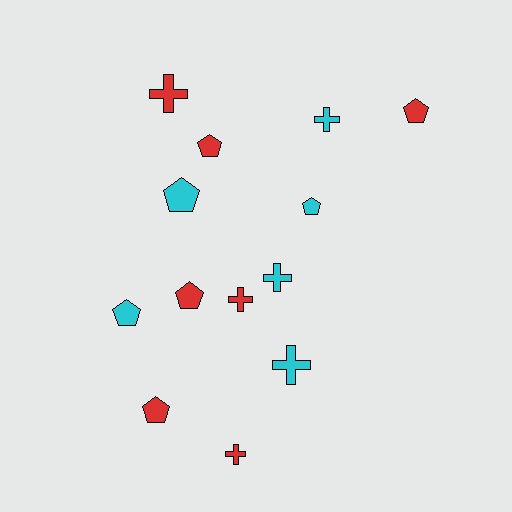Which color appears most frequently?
Red, with 7 objects.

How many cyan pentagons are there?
There are 3 cyan pentagons.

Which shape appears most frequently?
Pentagon, with 7 objects.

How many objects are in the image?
There are 13 objects.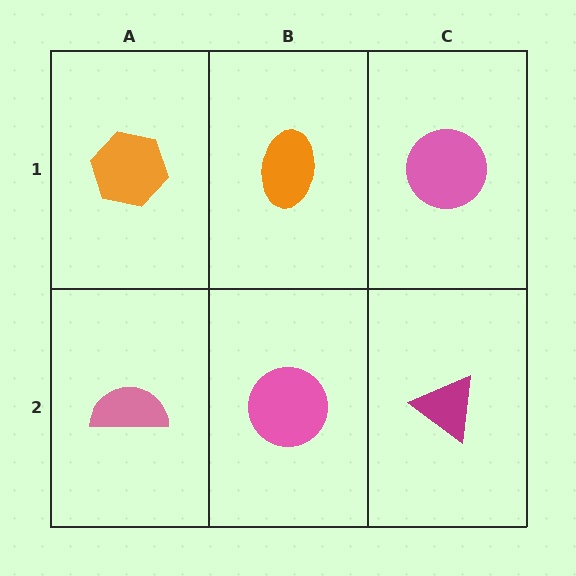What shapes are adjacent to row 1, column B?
A pink circle (row 2, column B), an orange hexagon (row 1, column A), a pink circle (row 1, column C).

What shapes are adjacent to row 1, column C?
A magenta triangle (row 2, column C), an orange ellipse (row 1, column B).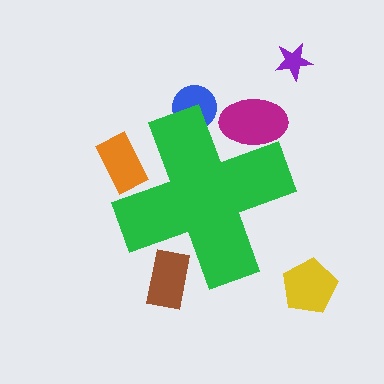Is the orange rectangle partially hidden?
Yes, the orange rectangle is partially hidden behind the green cross.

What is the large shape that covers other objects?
A green cross.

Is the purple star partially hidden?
No, the purple star is fully visible.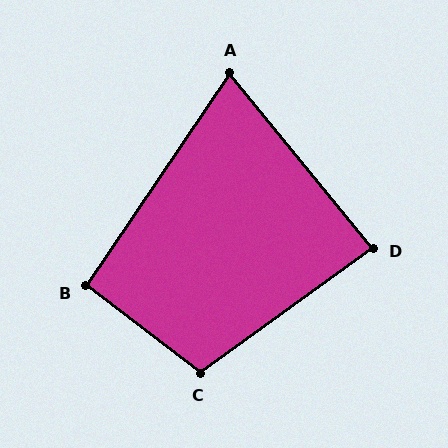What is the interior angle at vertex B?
Approximately 93 degrees (approximately right).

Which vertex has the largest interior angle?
C, at approximately 107 degrees.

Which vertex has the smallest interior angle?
A, at approximately 73 degrees.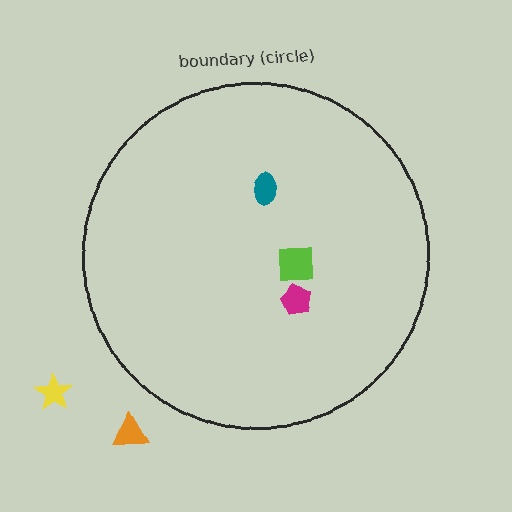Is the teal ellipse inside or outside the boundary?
Inside.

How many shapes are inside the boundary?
3 inside, 2 outside.